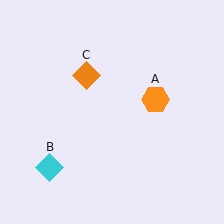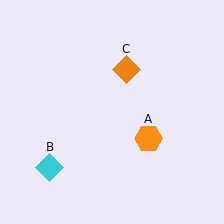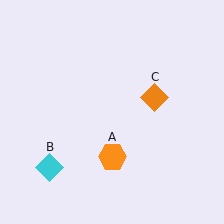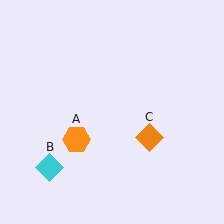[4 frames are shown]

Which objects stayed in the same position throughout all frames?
Cyan diamond (object B) remained stationary.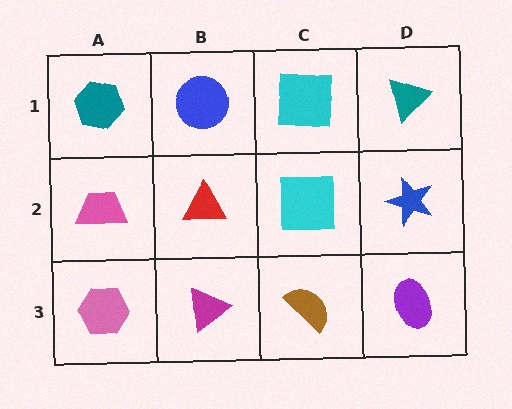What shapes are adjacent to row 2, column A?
A teal hexagon (row 1, column A), a pink hexagon (row 3, column A), a red triangle (row 2, column B).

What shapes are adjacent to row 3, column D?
A blue star (row 2, column D), a brown semicircle (row 3, column C).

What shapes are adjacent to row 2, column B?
A blue circle (row 1, column B), a magenta triangle (row 3, column B), a pink trapezoid (row 2, column A), a cyan square (row 2, column C).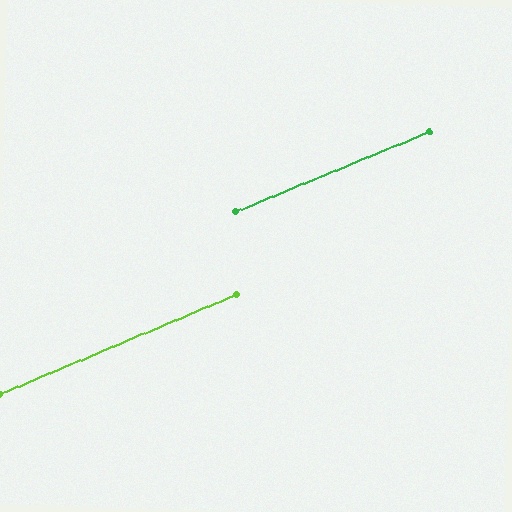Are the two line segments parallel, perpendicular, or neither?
Parallel — their directions differ by only 0.4°.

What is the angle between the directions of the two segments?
Approximately 0 degrees.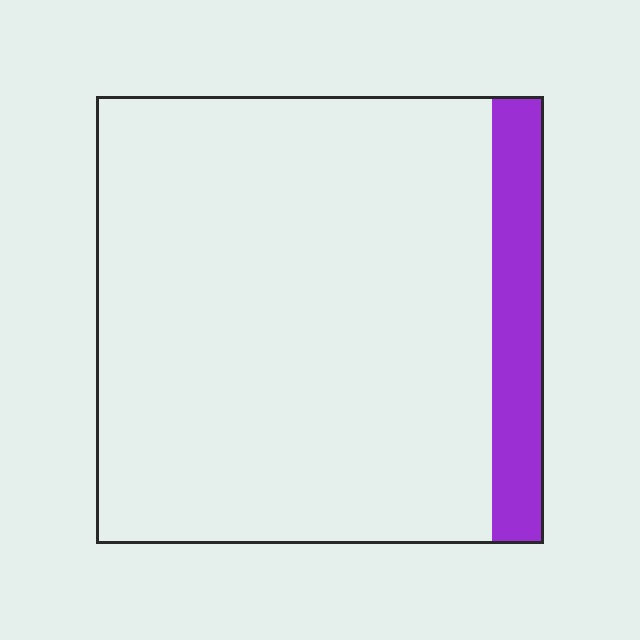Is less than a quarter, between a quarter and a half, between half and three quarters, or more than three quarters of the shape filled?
Less than a quarter.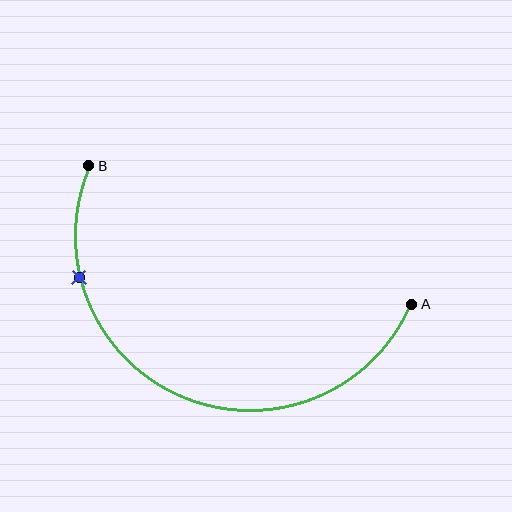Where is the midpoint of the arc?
The arc midpoint is the point on the curve farthest from the straight line joining A and B. It sits below that line.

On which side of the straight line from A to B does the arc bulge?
The arc bulges below the straight line connecting A and B.